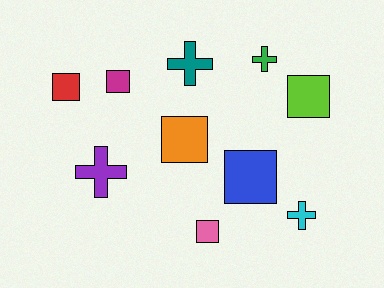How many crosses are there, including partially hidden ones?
There are 4 crosses.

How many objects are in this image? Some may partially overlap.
There are 10 objects.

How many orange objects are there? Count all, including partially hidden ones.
There is 1 orange object.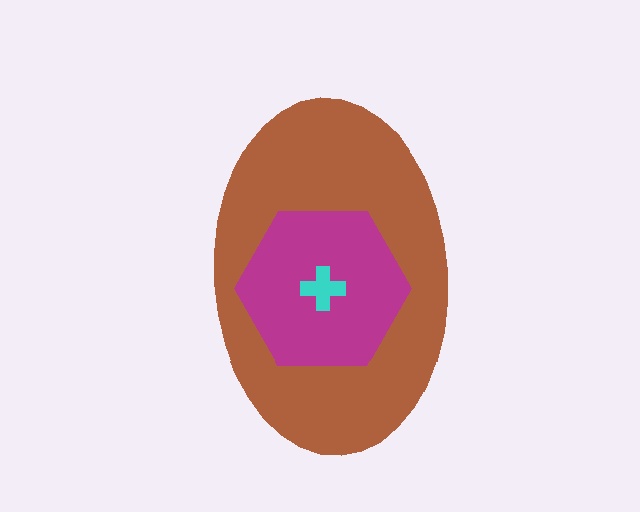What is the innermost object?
The cyan cross.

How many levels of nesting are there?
3.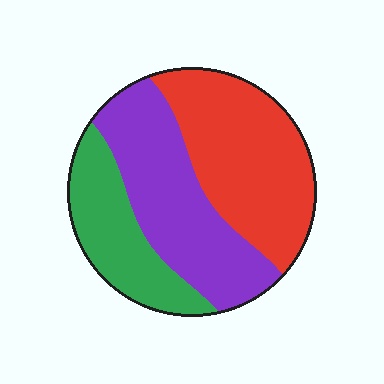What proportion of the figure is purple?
Purple covers 37% of the figure.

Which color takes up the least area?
Green, at roughly 25%.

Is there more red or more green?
Red.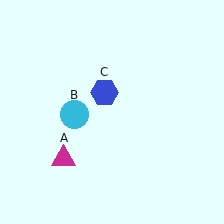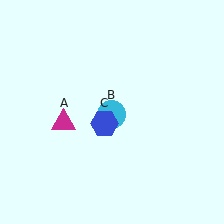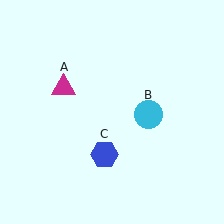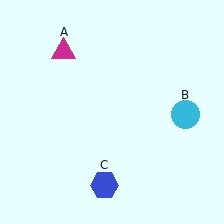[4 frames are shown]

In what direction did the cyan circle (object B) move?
The cyan circle (object B) moved right.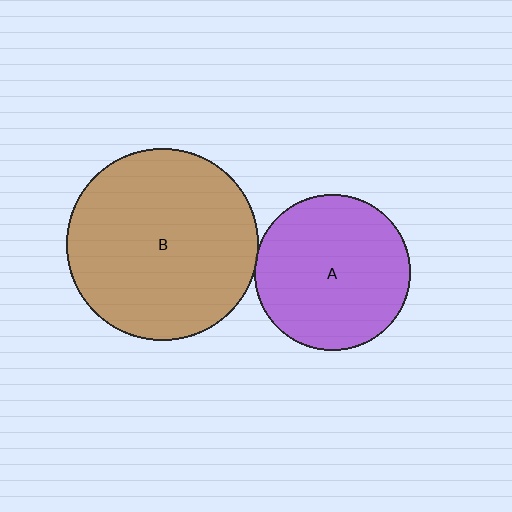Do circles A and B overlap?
Yes.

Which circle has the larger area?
Circle B (brown).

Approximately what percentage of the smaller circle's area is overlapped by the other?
Approximately 5%.